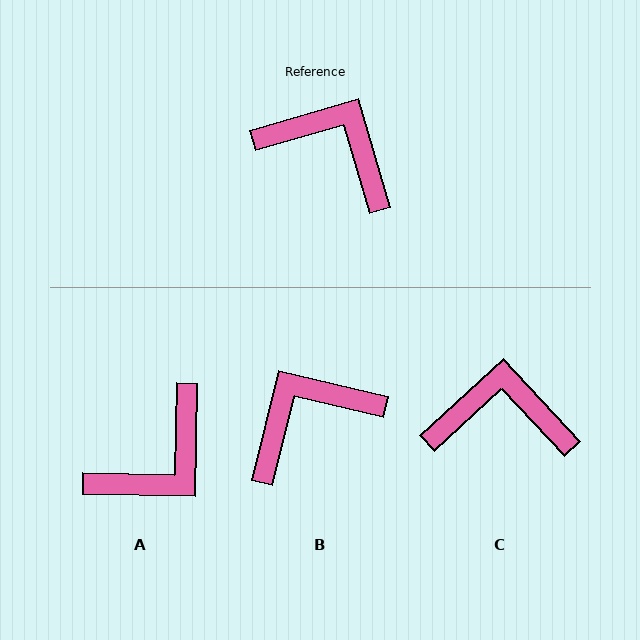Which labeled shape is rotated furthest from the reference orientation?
A, about 107 degrees away.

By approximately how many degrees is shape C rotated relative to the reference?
Approximately 27 degrees counter-clockwise.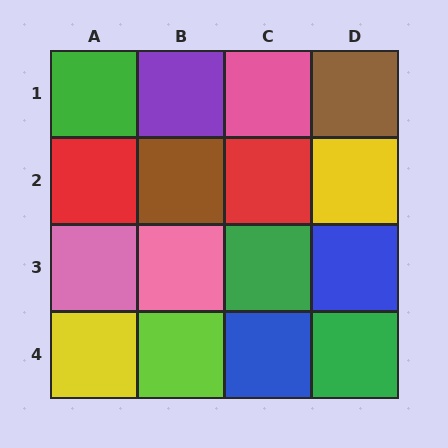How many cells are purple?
1 cell is purple.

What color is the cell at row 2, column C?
Red.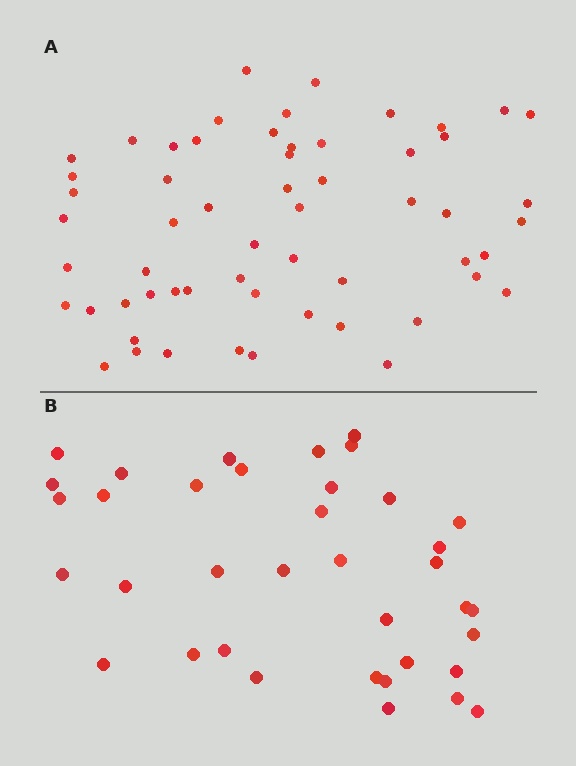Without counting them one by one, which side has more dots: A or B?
Region A (the top region) has more dots.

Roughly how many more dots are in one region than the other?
Region A has approximately 20 more dots than region B.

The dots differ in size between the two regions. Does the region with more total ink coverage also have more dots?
No. Region B has more total ink coverage because its dots are larger, but region A actually contains more individual dots. Total area can be misleading — the number of items is what matters here.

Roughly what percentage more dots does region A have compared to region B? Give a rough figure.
About 55% more.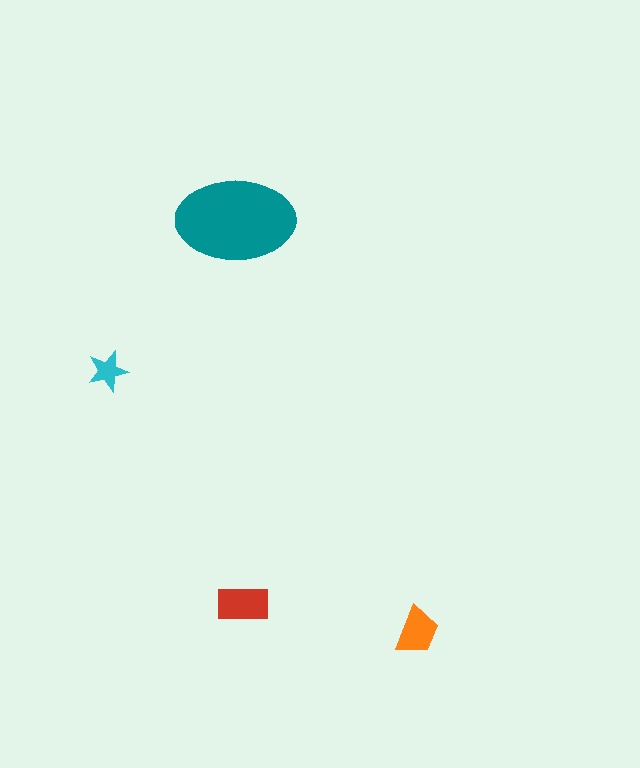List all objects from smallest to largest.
The cyan star, the orange trapezoid, the red rectangle, the teal ellipse.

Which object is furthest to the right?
The orange trapezoid is rightmost.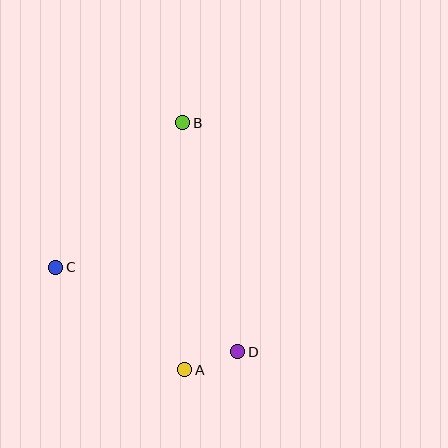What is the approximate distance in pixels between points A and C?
The distance between A and C is approximately 165 pixels.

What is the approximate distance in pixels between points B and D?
The distance between B and D is approximately 236 pixels.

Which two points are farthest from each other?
Points A and B are farthest from each other.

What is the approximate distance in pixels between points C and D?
The distance between C and D is approximately 201 pixels.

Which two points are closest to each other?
Points A and D are closest to each other.